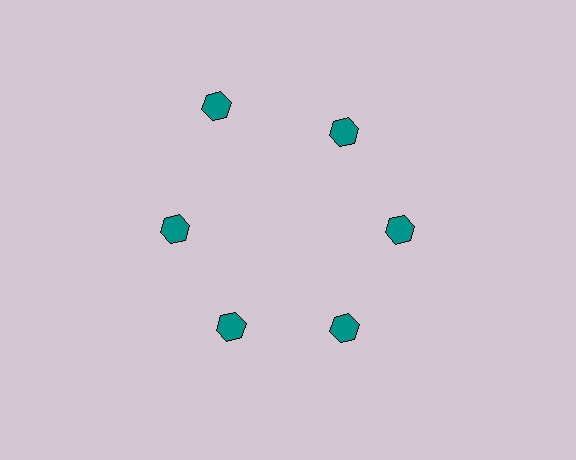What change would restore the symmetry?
The symmetry would be restored by moving it inward, back onto the ring so that all 6 hexagons sit at equal angles and equal distance from the center.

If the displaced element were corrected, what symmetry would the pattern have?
It would have 6-fold rotational symmetry — the pattern would map onto itself every 60 degrees.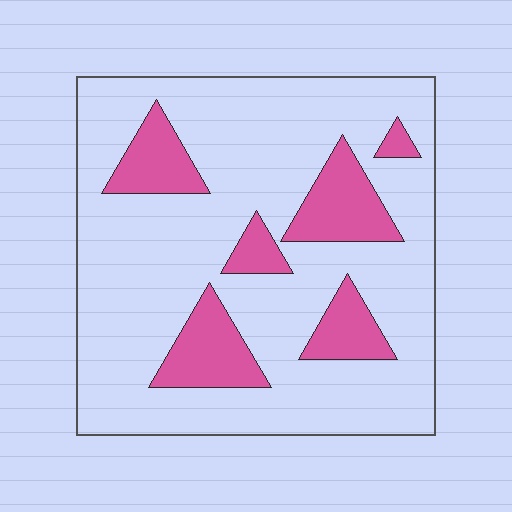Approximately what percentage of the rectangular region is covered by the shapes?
Approximately 20%.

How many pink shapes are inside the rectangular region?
6.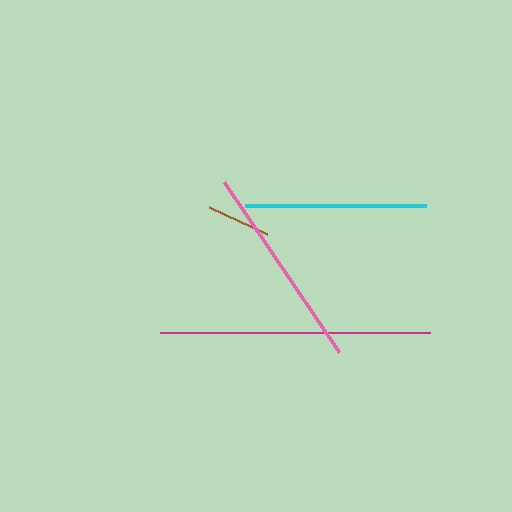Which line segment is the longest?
The magenta line is the longest at approximately 270 pixels.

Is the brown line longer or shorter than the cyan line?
The cyan line is longer than the brown line.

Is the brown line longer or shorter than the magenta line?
The magenta line is longer than the brown line.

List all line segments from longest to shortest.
From longest to shortest: magenta, pink, cyan, brown.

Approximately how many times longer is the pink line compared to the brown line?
The pink line is approximately 3.2 times the length of the brown line.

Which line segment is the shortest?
The brown line is the shortest at approximately 64 pixels.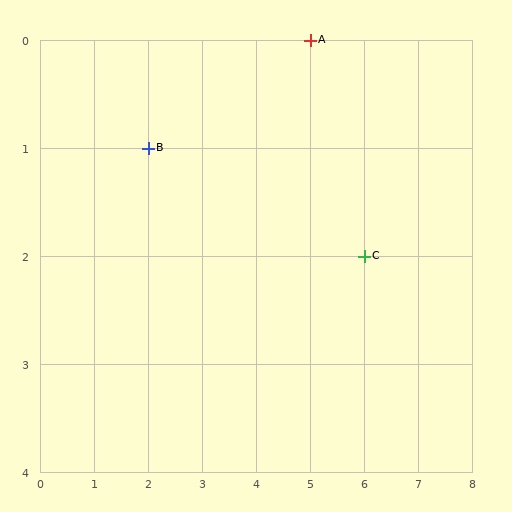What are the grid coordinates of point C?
Point C is at grid coordinates (6, 2).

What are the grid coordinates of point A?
Point A is at grid coordinates (5, 0).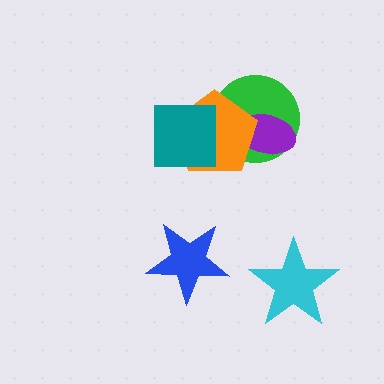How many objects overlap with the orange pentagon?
3 objects overlap with the orange pentagon.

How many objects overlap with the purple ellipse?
2 objects overlap with the purple ellipse.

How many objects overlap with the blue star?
0 objects overlap with the blue star.